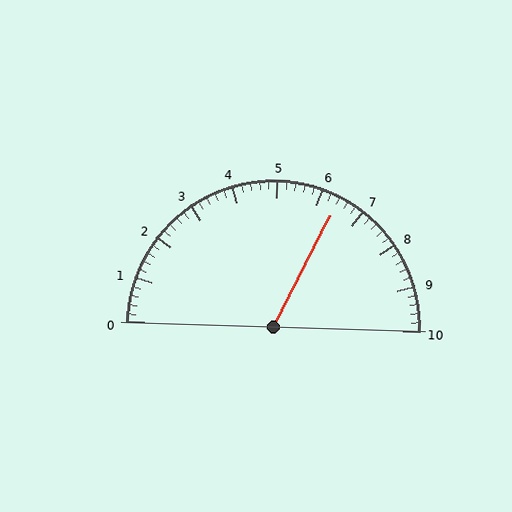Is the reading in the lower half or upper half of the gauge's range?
The reading is in the upper half of the range (0 to 10).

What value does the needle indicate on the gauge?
The needle indicates approximately 6.4.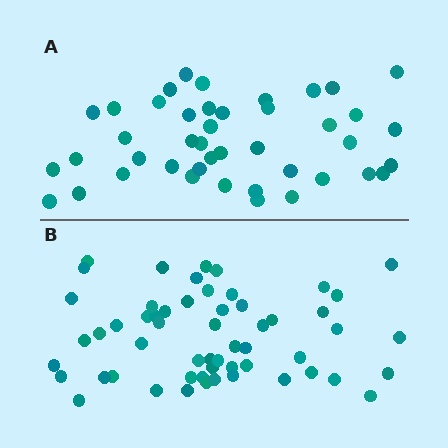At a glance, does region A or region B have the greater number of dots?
Region B (the bottom region) has more dots.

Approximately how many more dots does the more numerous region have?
Region B has approximately 15 more dots than region A.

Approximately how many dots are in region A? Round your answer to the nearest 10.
About 40 dots. (The exact count is 43, which rounds to 40.)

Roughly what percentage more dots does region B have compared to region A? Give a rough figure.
About 30% more.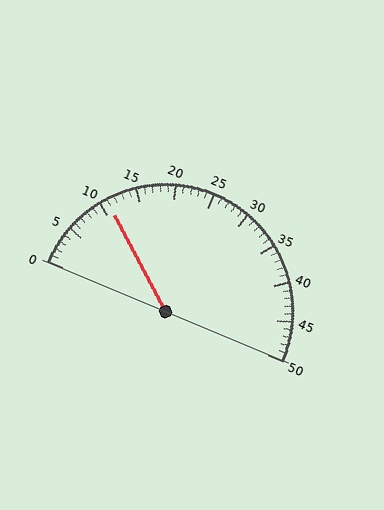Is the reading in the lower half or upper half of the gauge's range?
The reading is in the lower half of the range (0 to 50).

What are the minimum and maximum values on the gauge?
The gauge ranges from 0 to 50.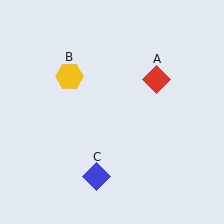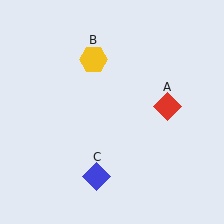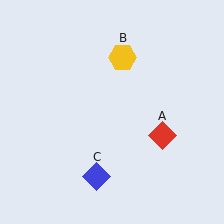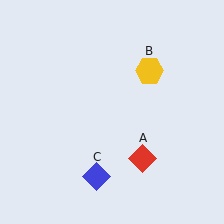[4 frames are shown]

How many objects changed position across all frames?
2 objects changed position: red diamond (object A), yellow hexagon (object B).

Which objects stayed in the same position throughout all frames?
Blue diamond (object C) remained stationary.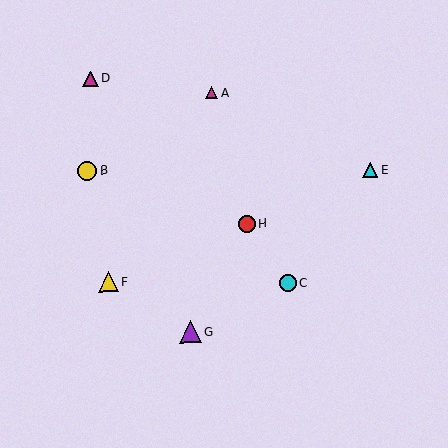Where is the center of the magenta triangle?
The center of the magenta triangle is at (212, 93).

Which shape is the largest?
The purple triangle (labeled G) is the largest.